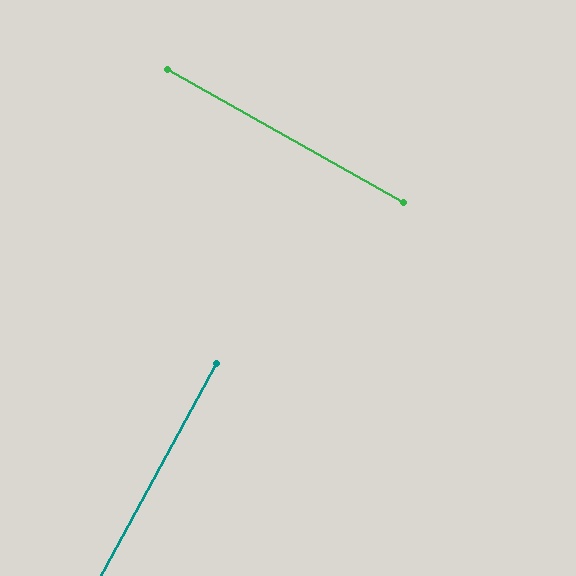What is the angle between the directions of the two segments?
Approximately 89 degrees.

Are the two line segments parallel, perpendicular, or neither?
Perpendicular — they meet at approximately 89°.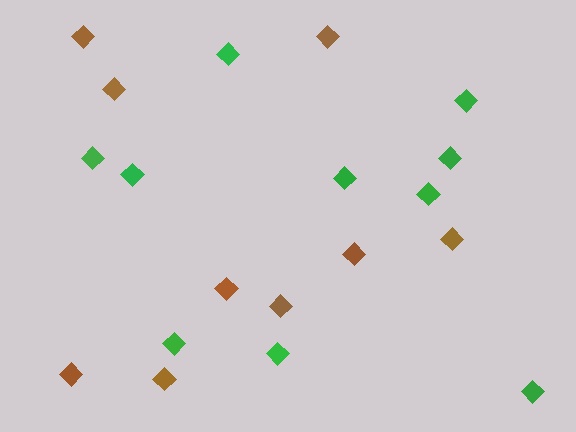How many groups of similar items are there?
There are 2 groups: one group of brown diamonds (9) and one group of green diamonds (10).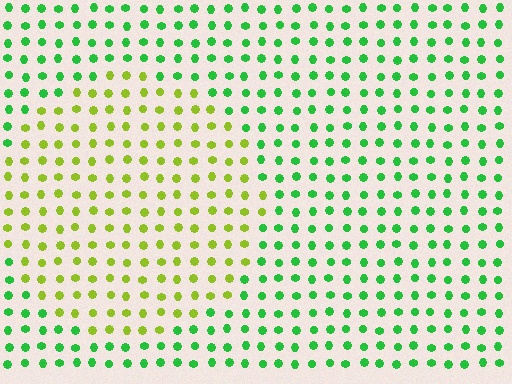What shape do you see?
I see a circle.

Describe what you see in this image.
The image is filled with small green elements in a uniform arrangement. A circle-shaped region is visible where the elements are tinted to a slightly different hue, forming a subtle color boundary.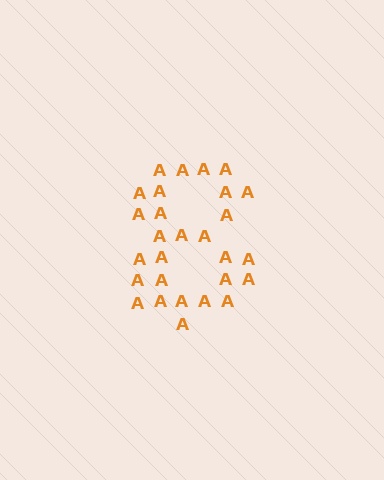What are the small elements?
The small elements are letter A's.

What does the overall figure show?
The overall figure shows the digit 8.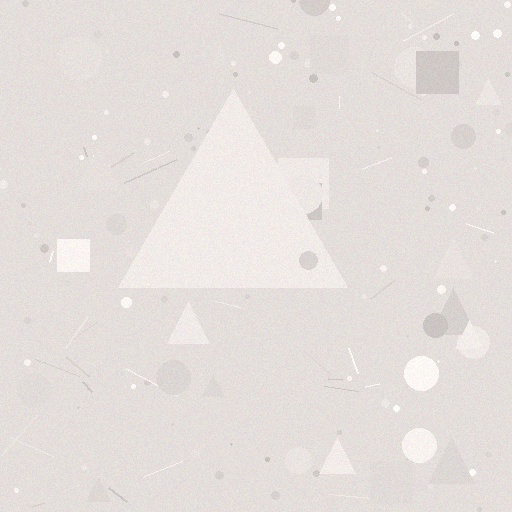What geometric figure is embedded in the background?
A triangle is embedded in the background.